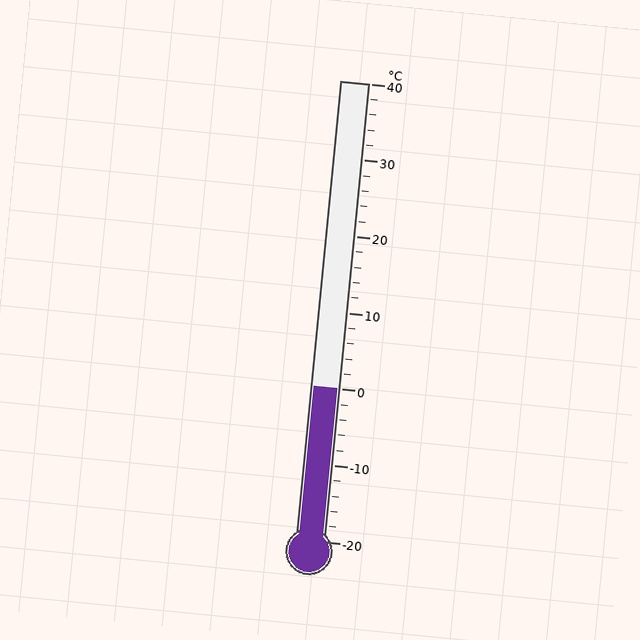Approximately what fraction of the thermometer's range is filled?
The thermometer is filled to approximately 35% of its range.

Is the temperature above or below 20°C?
The temperature is below 20°C.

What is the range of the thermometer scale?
The thermometer scale ranges from -20°C to 40°C.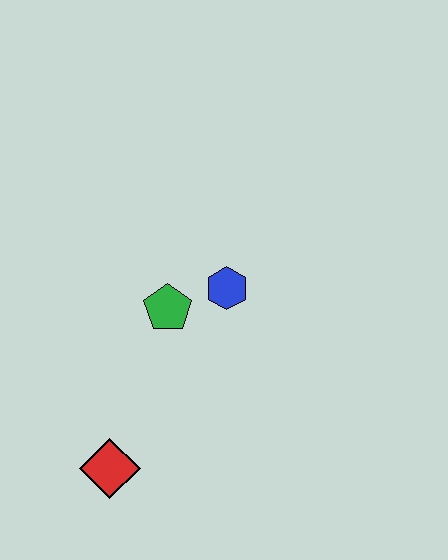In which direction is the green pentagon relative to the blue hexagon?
The green pentagon is to the left of the blue hexagon.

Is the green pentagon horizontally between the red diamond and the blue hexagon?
Yes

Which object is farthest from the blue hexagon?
The red diamond is farthest from the blue hexagon.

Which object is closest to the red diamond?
The green pentagon is closest to the red diamond.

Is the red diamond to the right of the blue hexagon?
No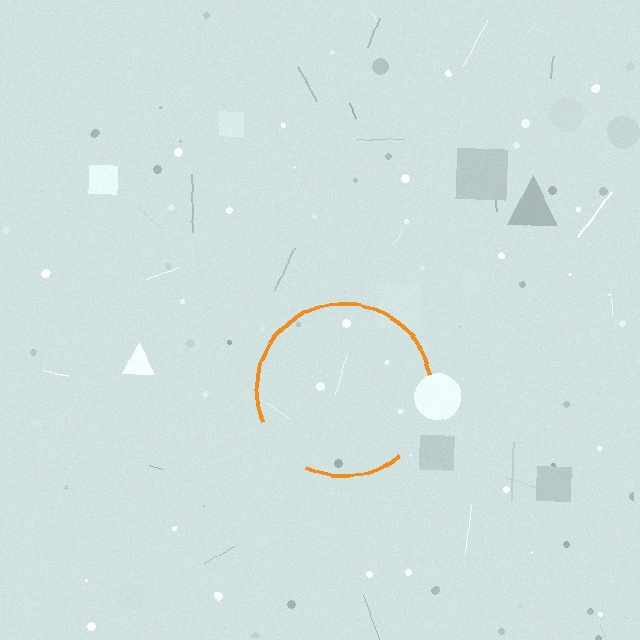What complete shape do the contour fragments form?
The contour fragments form a circle.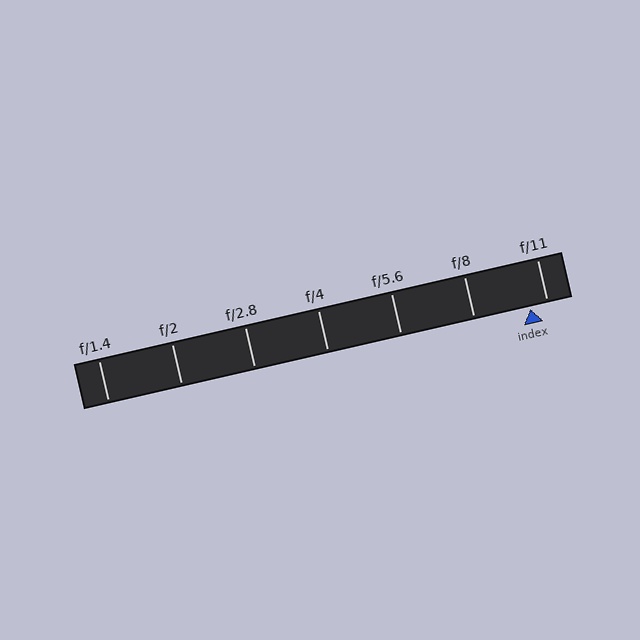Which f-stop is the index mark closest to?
The index mark is closest to f/11.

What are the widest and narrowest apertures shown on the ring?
The widest aperture shown is f/1.4 and the narrowest is f/11.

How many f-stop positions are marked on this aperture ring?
There are 7 f-stop positions marked.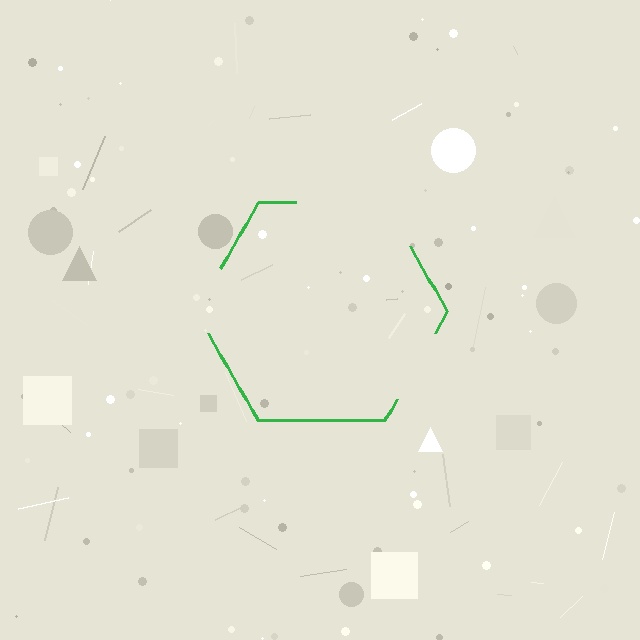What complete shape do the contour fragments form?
The contour fragments form a hexagon.